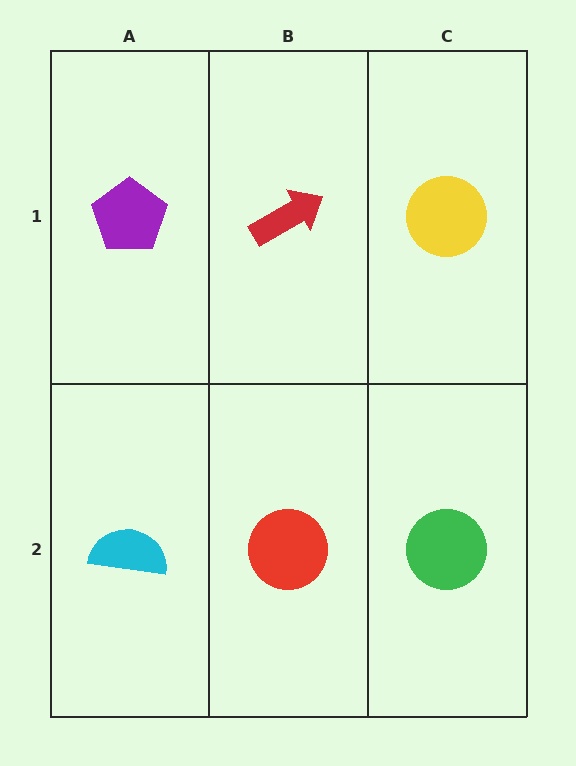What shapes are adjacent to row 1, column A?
A cyan semicircle (row 2, column A), a red arrow (row 1, column B).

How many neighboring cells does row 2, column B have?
3.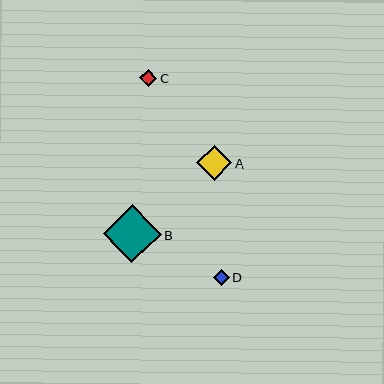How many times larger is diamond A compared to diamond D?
Diamond A is approximately 2.2 times the size of diamond D.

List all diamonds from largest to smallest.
From largest to smallest: B, A, C, D.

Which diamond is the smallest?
Diamond D is the smallest with a size of approximately 16 pixels.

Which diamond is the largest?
Diamond B is the largest with a size of approximately 58 pixels.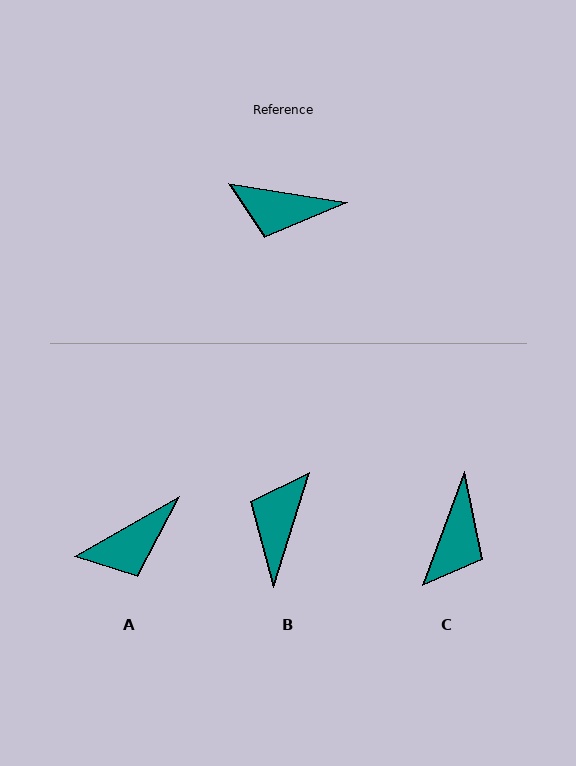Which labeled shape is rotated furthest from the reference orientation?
B, about 98 degrees away.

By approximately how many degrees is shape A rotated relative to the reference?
Approximately 39 degrees counter-clockwise.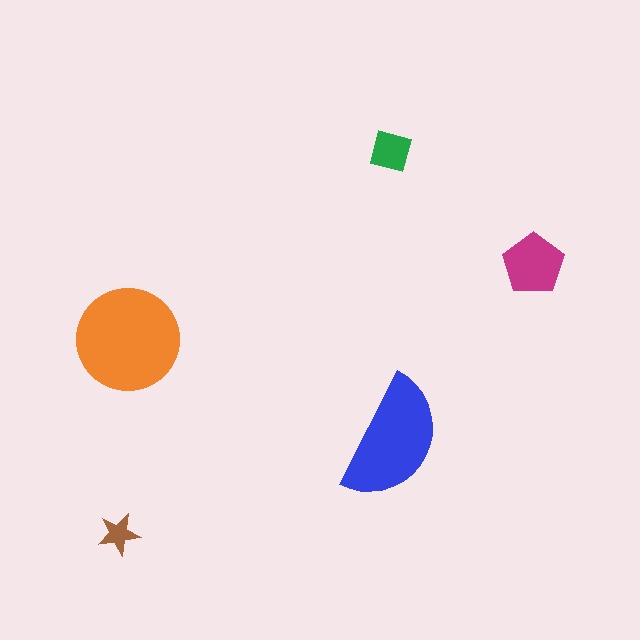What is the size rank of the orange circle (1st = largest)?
1st.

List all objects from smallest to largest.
The brown star, the green diamond, the magenta pentagon, the blue semicircle, the orange circle.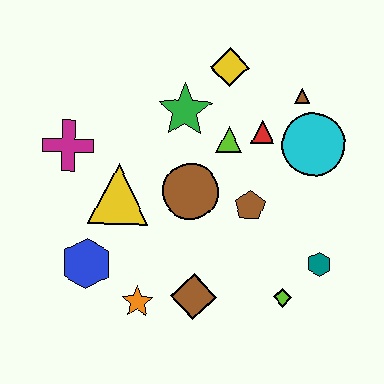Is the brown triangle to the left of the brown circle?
No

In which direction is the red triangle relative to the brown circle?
The red triangle is to the right of the brown circle.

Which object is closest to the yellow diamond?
The green star is closest to the yellow diamond.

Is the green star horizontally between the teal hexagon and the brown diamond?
No